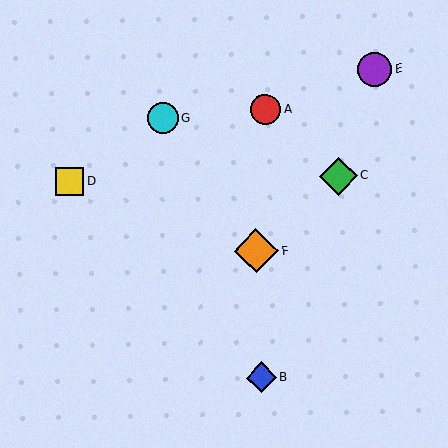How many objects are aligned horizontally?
2 objects (C, D) are aligned horizontally.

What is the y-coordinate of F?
Object F is at y≈251.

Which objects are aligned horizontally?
Objects C, D are aligned horizontally.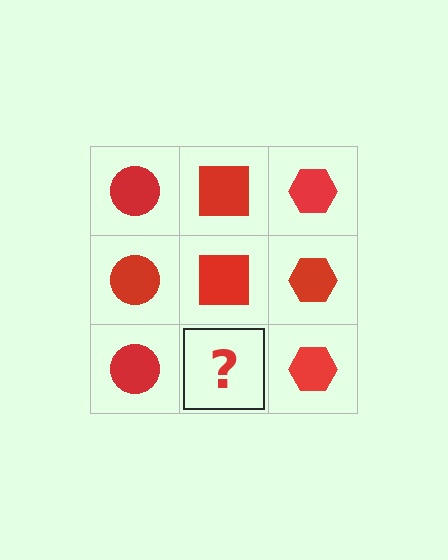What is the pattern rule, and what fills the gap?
The rule is that each column has a consistent shape. The gap should be filled with a red square.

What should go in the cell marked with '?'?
The missing cell should contain a red square.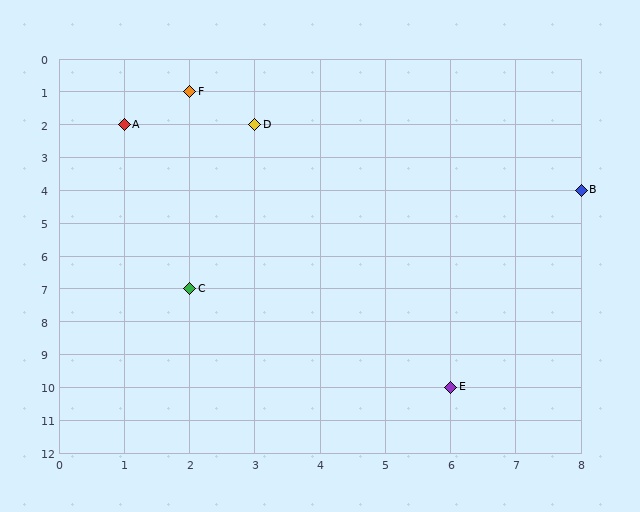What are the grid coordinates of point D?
Point D is at grid coordinates (3, 2).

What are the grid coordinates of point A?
Point A is at grid coordinates (1, 2).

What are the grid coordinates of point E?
Point E is at grid coordinates (6, 10).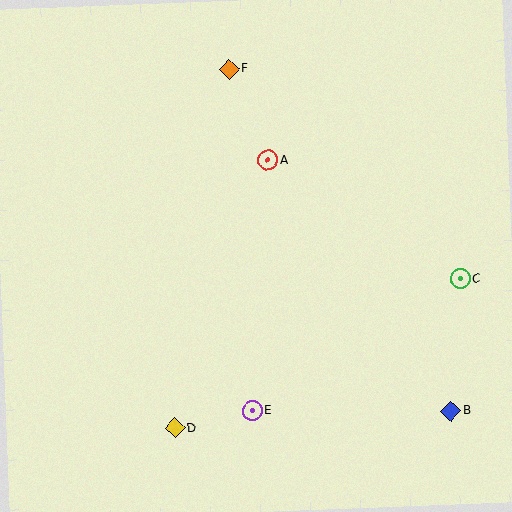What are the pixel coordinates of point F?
Point F is at (229, 69).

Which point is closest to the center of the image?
Point A at (268, 160) is closest to the center.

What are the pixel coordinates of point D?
Point D is at (175, 428).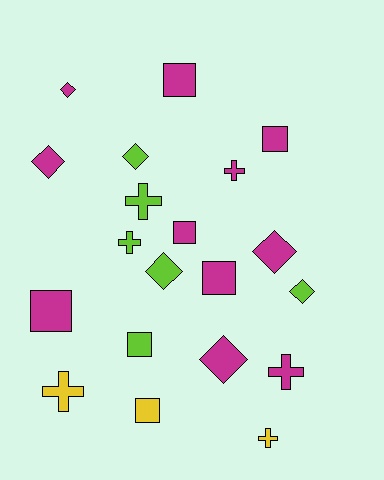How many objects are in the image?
There are 20 objects.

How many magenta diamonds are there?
There are 4 magenta diamonds.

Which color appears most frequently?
Magenta, with 11 objects.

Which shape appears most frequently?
Square, with 7 objects.